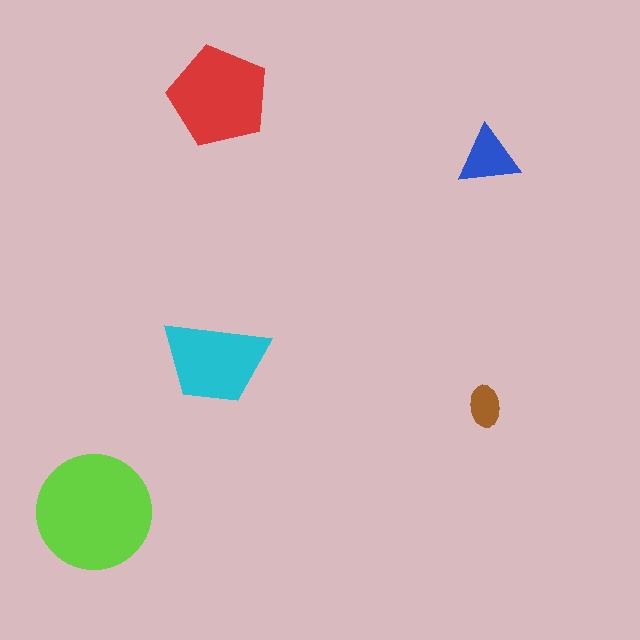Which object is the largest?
The lime circle.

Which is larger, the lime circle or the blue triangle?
The lime circle.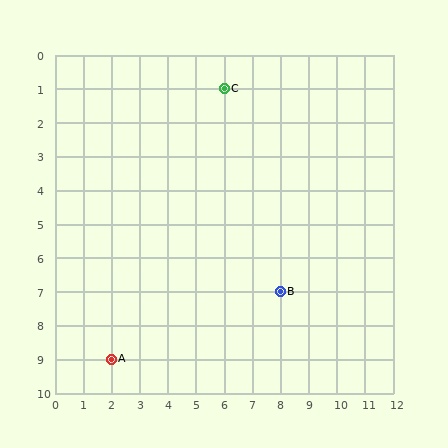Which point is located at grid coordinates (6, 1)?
Point C is at (6, 1).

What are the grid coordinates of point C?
Point C is at grid coordinates (6, 1).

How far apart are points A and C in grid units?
Points A and C are 4 columns and 8 rows apart (about 8.9 grid units diagonally).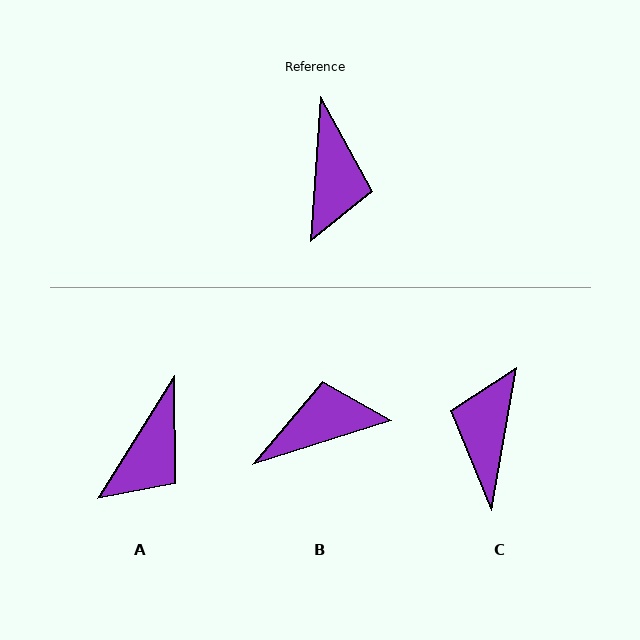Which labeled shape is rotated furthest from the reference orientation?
C, about 174 degrees away.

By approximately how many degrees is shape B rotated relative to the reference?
Approximately 112 degrees counter-clockwise.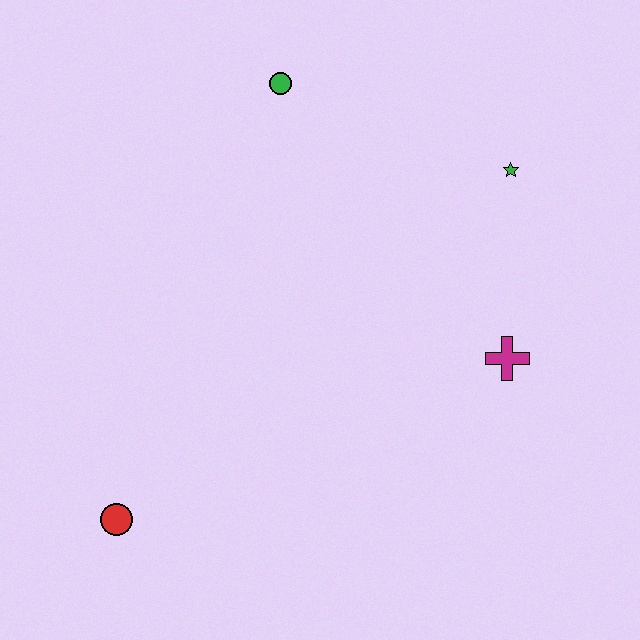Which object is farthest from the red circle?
The green star is farthest from the red circle.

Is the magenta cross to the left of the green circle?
No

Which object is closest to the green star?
The magenta cross is closest to the green star.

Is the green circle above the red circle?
Yes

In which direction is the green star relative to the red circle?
The green star is to the right of the red circle.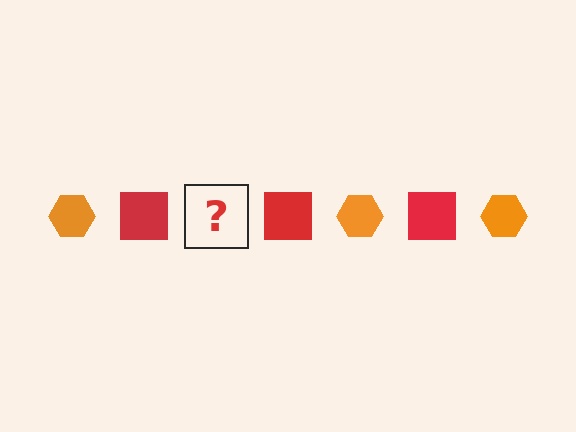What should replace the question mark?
The question mark should be replaced with an orange hexagon.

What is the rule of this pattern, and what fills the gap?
The rule is that the pattern alternates between orange hexagon and red square. The gap should be filled with an orange hexagon.